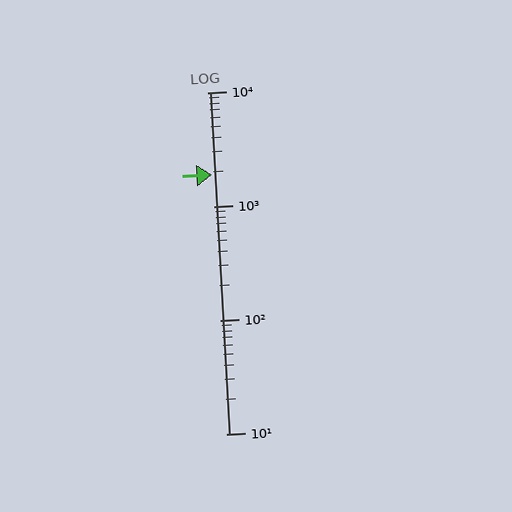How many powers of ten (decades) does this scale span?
The scale spans 3 decades, from 10 to 10000.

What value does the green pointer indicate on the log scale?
The pointer indicates approximately 1900.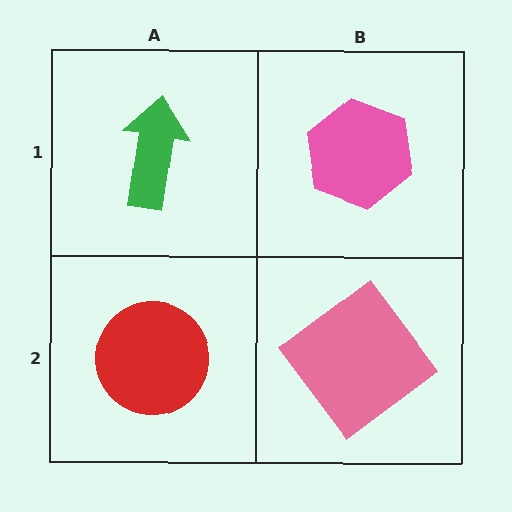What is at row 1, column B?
A pink hexagon.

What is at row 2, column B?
A pink diamond.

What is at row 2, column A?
A red circle.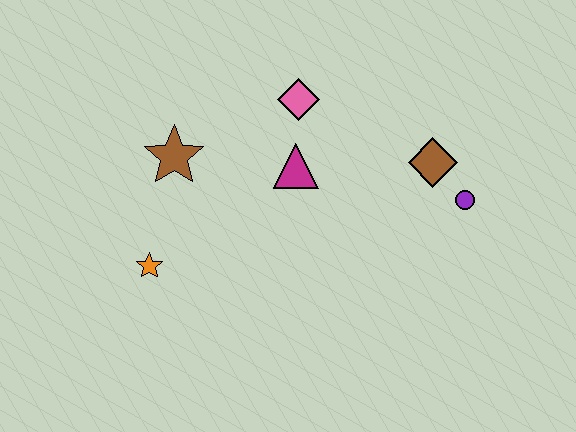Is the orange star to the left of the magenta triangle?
Yes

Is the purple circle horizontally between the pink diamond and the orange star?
No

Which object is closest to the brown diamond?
The purple circle is closest to the brown diamond.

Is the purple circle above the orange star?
Yes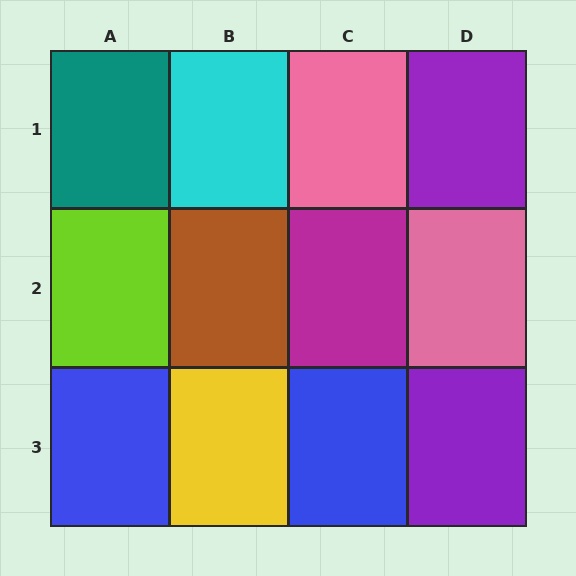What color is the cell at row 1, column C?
Pink.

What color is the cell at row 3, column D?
Purple.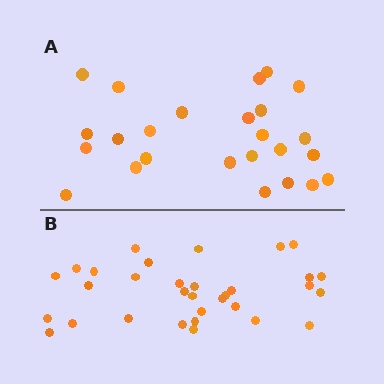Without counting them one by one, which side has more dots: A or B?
Region B (the bottom region) has more dots.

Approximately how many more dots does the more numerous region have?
Region B has roughly 8 or so more dots than region A.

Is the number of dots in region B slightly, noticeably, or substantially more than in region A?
Region B has noticeably more, but not dramatically so. The ratio is roughly 1.3 to 1.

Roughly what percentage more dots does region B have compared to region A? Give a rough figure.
About 30% more.